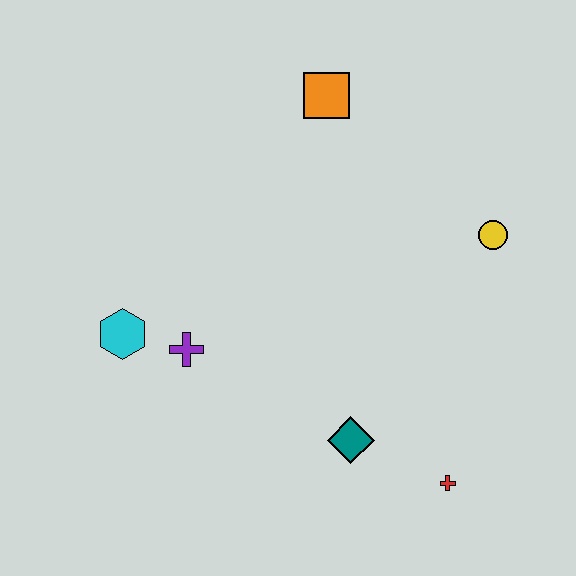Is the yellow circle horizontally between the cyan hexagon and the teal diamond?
No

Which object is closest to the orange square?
The yellow circle is closest to the orange square.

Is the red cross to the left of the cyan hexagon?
No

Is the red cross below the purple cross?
Yes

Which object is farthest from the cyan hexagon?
The yellow circle is farthest from the cyan hexagon.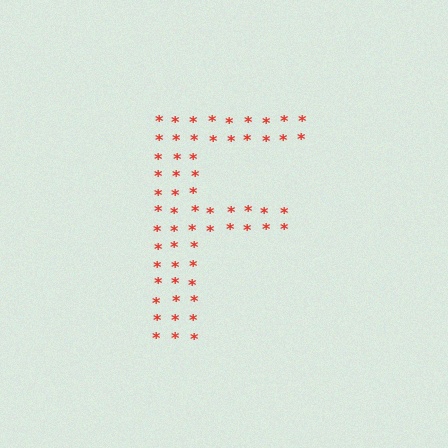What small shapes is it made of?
It is made of small asterisks.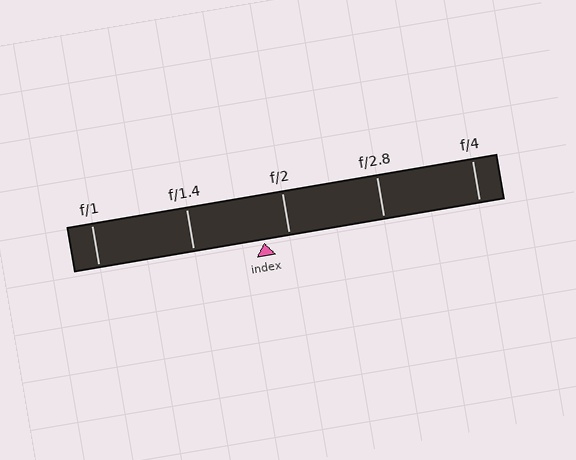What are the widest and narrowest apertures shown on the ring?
The widest aperture shown is f/1 and the narrowest is f/4.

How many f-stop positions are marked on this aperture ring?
There are 5 f-stop positions marked.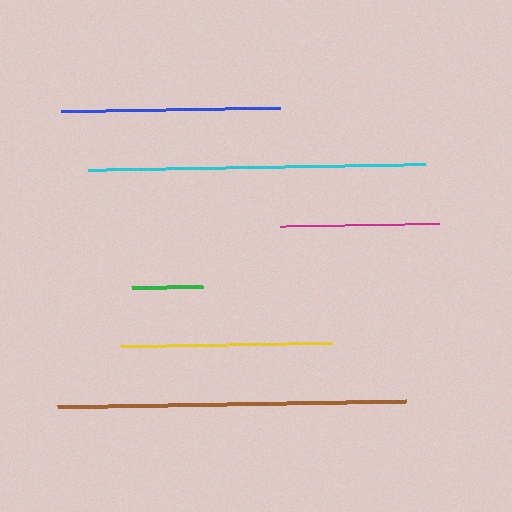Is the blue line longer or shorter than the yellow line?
The blue line is longer than the yellow line.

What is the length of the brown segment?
The brown segment is approximately 349 pixels long.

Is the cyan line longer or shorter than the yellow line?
The cyan line is longer than the yellow line.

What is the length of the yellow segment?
The yellow segment is approximately 212 pixels long.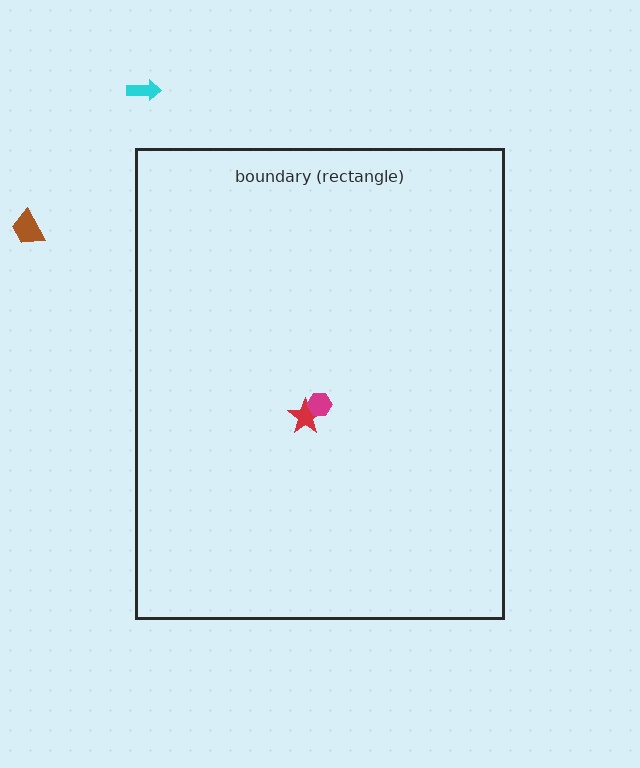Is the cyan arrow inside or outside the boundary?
Outside.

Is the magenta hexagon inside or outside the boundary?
Inside.